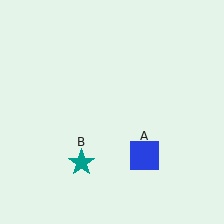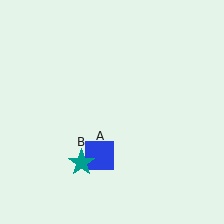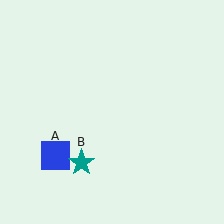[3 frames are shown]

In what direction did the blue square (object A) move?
The blue square (object A) moved left.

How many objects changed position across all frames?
1 object changed position: blue square (object A).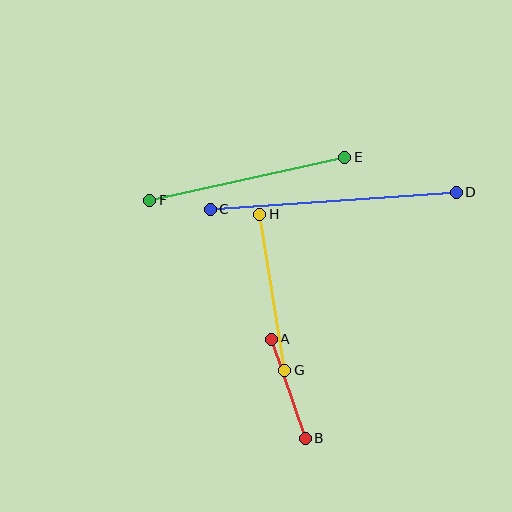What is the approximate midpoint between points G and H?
The midpoint is at approximately (272, 292) pixels.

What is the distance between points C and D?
The distance is approximately 246 pixels.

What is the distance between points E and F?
The distance is approximately 200 pixels.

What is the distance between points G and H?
The distance is approximately 158 pixels.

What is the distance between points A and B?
The distance is approximately 105 pixels.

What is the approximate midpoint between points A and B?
The midpoint is at approximately (288, 389) pixels.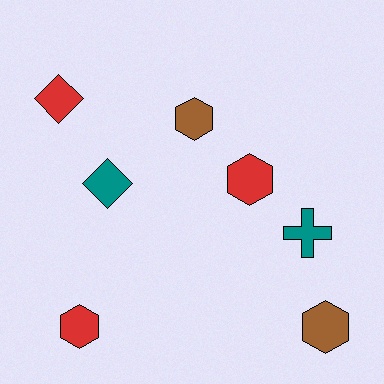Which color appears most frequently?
Red, with 3 objects.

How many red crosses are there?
There are no red crosses.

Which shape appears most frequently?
Hexagon, with 4 objects.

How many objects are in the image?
There are 7 objects.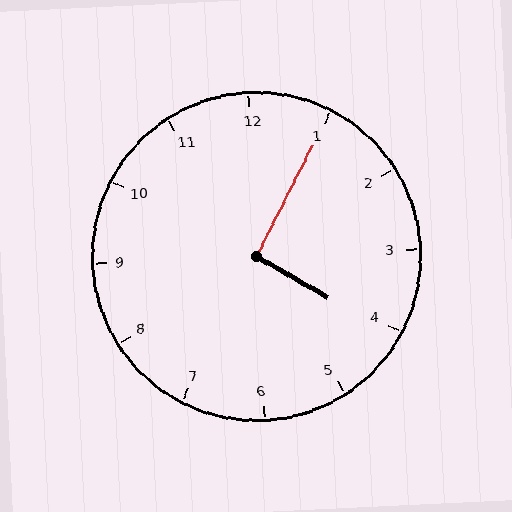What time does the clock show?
4:05.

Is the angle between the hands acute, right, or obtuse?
It is right.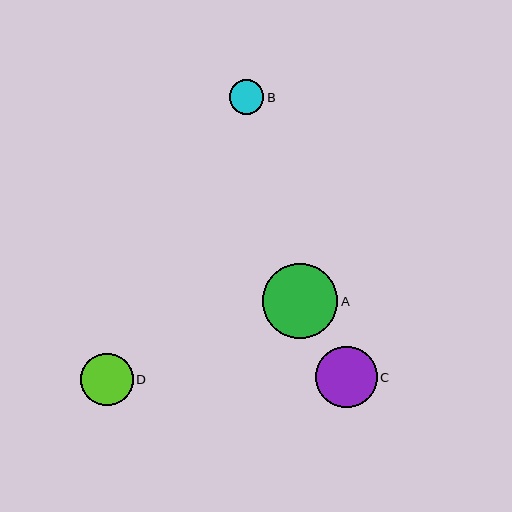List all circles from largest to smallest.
From largest to smallest: A, C, D, B.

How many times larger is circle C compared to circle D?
Circle C is approximately 1.2 times the size of circle D.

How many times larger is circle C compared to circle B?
Circle C is approximately 1.8 times the size of circle B.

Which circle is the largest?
Circle A is the largest with a size of approximately 75 pixels.